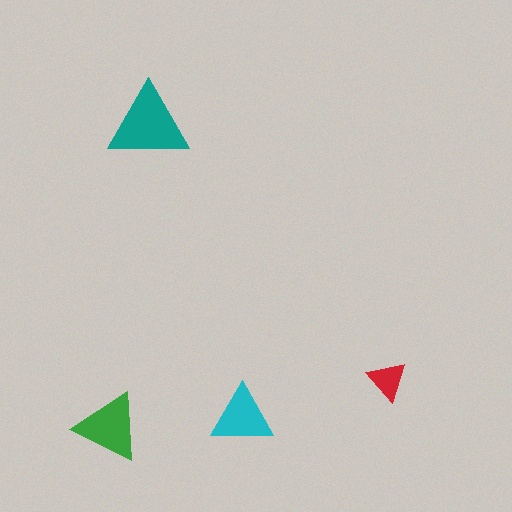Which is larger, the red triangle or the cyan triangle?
The cyan one.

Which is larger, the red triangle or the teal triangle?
The teal one.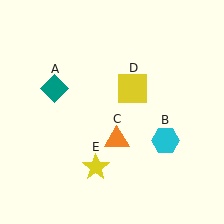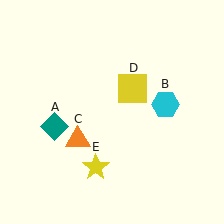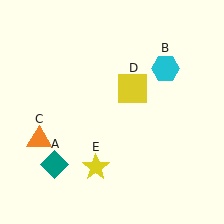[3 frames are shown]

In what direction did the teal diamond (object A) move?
The teal diamond (object A) moved down.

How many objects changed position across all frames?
3 objects changed position: teal diamond (object A), cyan hexagon (object B), orange triangle (object C).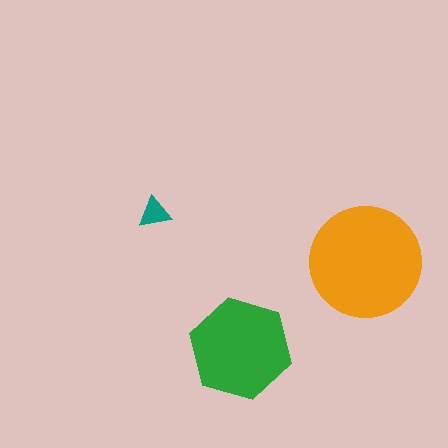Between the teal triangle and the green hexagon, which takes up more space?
The green hexagon.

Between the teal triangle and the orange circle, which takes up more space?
The orange circle.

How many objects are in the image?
There are 3 objects in the image.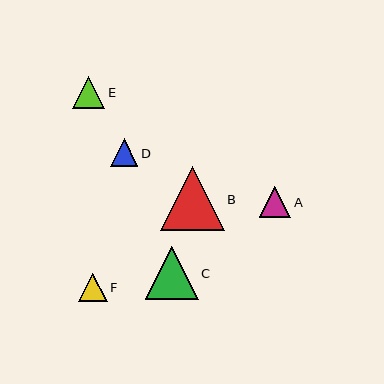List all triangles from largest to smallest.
From largest to smallest: B, C, E, A, F, D.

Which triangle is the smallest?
Triangle D is the smallest with a size of approximately 27 pixels.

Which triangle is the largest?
Triangle B is the largest with a size of approximately 64 pixels.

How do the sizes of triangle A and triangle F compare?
Triangle A and triangle F are approximately the same size.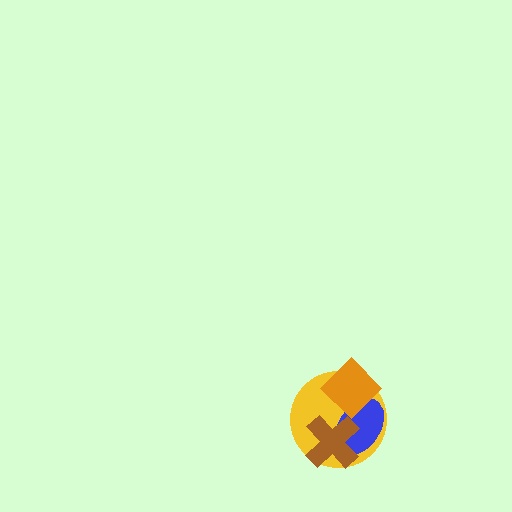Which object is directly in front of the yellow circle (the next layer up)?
The blue ellipse is directly in front of the yellow circle.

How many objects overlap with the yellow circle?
3 objects overlap with the yellow circle.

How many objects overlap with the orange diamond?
2 objects overlap with the orange diamond.